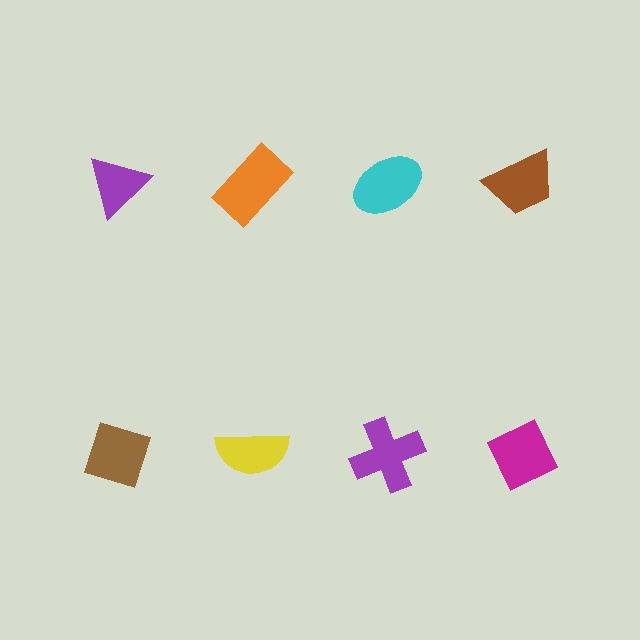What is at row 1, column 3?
A cyan ellipse.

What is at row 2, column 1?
A brown diamond.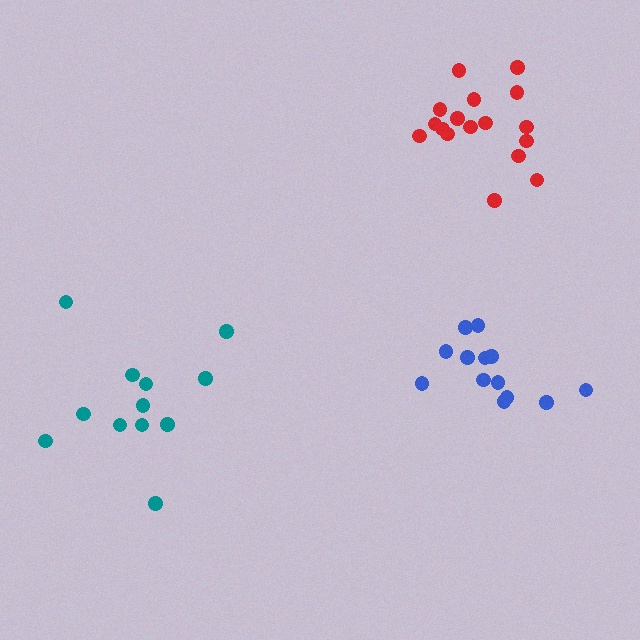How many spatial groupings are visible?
There are 3 spatial groupings.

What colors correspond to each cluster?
The clusters are colored: teal, red, blue.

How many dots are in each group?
Group 1: 12 dots, Group 2: 17 dots, Group 3: 13 dots (42 total).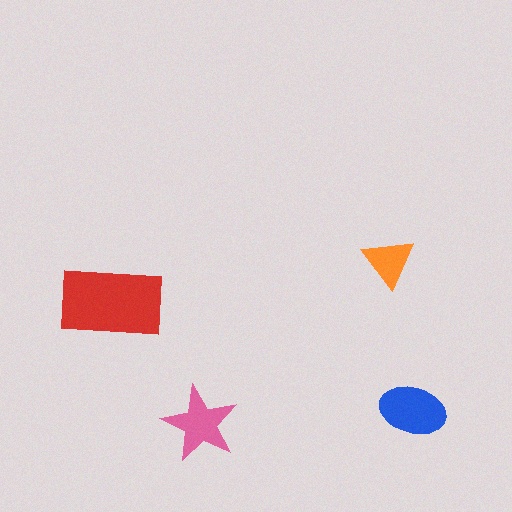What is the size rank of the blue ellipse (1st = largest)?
2nd.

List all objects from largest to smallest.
The red rectangle, the blue ellipse, the pink star, the orange triangle.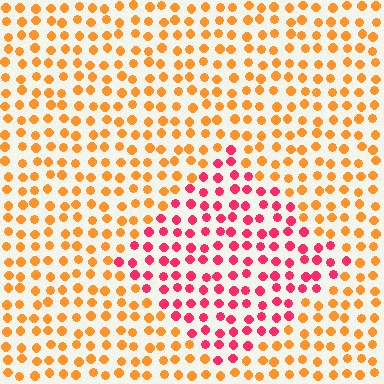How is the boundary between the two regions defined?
The boundary is defined purely by a slight shift in hue (about 48 degrees). Spacing, size, and orientation are identical on both sides.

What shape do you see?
I see a diamond.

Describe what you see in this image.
The image is filled with small orange elements in a uniform arrangement. A diamond-shaped region is visible where the elements are tinted to a slightly different hue, forming a subtle color boundary.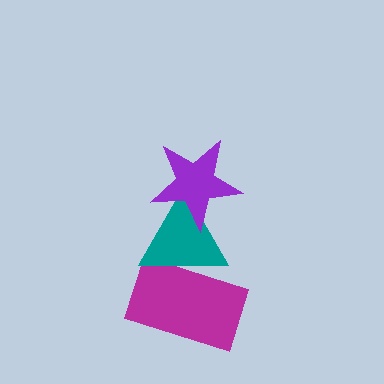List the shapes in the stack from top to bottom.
From top to bottom: the purple star, the teal triangle, the magenta rectangle.